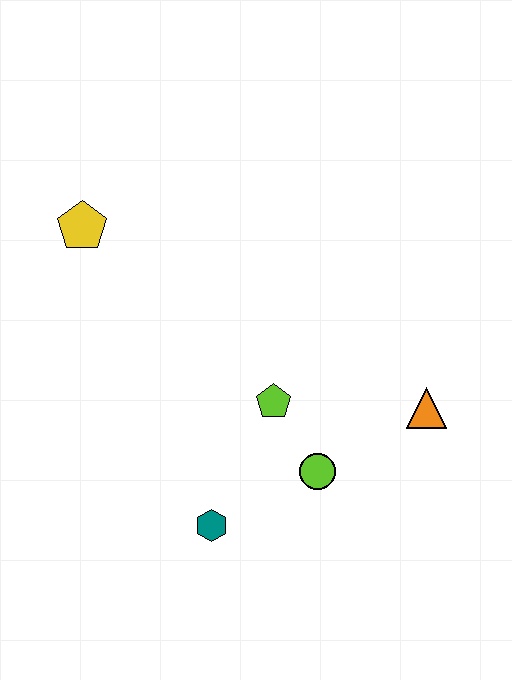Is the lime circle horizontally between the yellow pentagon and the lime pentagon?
No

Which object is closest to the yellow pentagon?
The lime pentagon is closest to the yellow pentagon.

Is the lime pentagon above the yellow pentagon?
No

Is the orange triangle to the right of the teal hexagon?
Yes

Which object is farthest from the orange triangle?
The yellow pentagon is farthest from the orange triangle.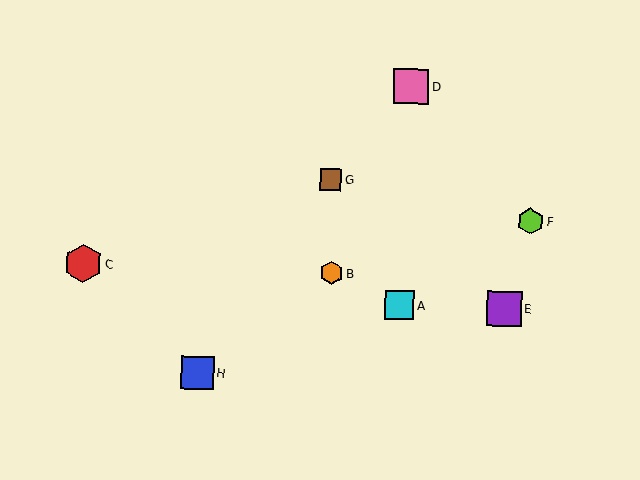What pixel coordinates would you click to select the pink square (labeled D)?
Click at (411, 86) to select the pink square D.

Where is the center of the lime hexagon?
The center of the lime hexagon is at (530, 221).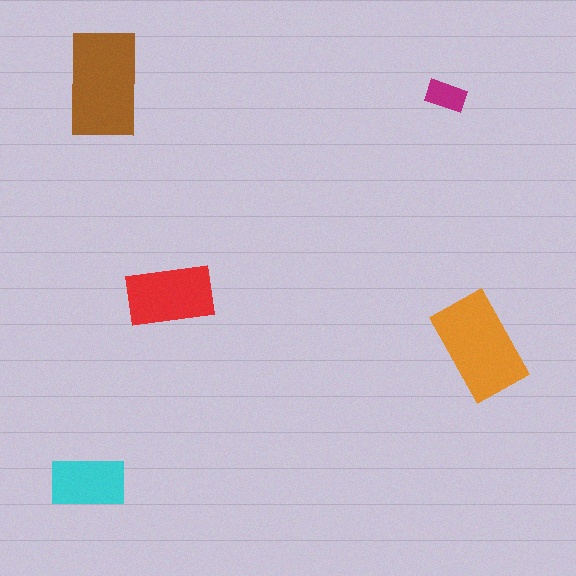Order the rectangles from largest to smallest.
the brown one, the orange one, the red one, the cyan one, the magenta one.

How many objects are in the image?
There are 5 objects in the image.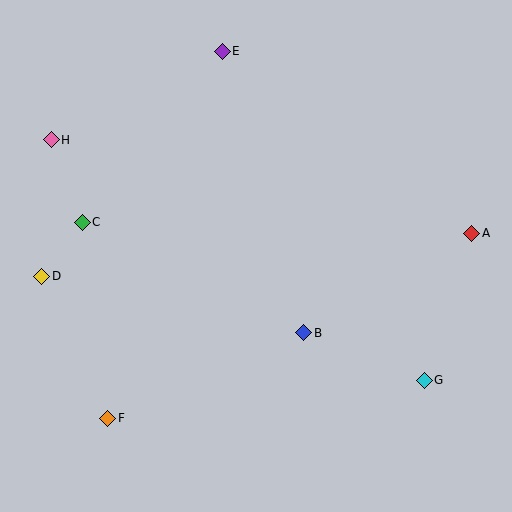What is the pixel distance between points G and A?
The distance between G and A is 154 pixels.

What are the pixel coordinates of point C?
Point C is at (82, 222).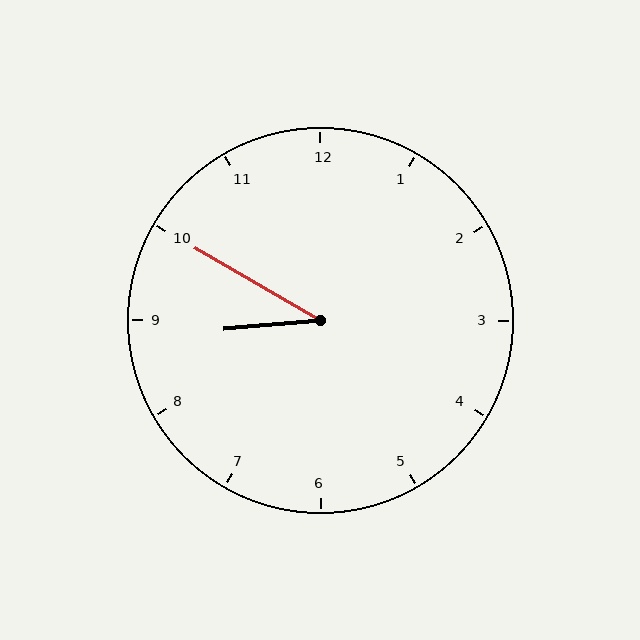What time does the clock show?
8:50.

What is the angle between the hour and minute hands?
Approximately 35 degrees.